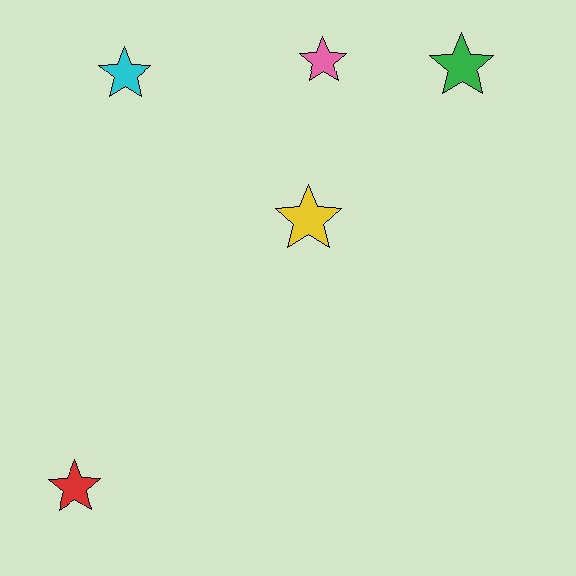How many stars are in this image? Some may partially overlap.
There are 5 stars.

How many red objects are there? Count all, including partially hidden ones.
There is 1 red object.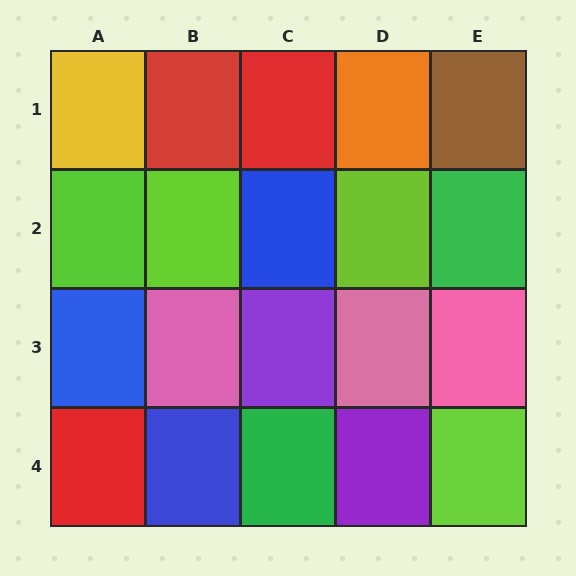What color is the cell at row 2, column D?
Lime.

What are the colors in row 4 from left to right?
Red, blue, green, purple, lime.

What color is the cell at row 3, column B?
Pink.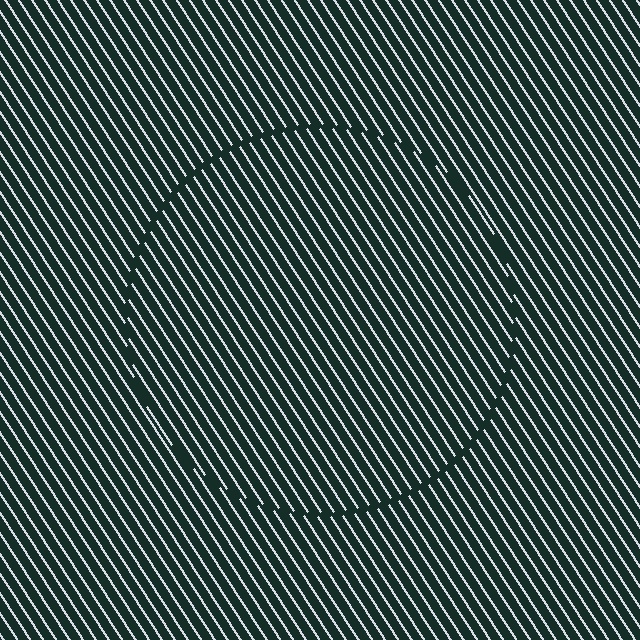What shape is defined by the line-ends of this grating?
An illusory circle. The interior of the shape contains the same grating, shifted by half a period — the contour is defined by the phase discontinuity where line-ends from the inner and outer gratings abut.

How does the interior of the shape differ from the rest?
The interior of the shape contains the same grating, shifted by half a period — the contour is defined by the phase discontinuity where line-ends from the inner and outer gratings abut.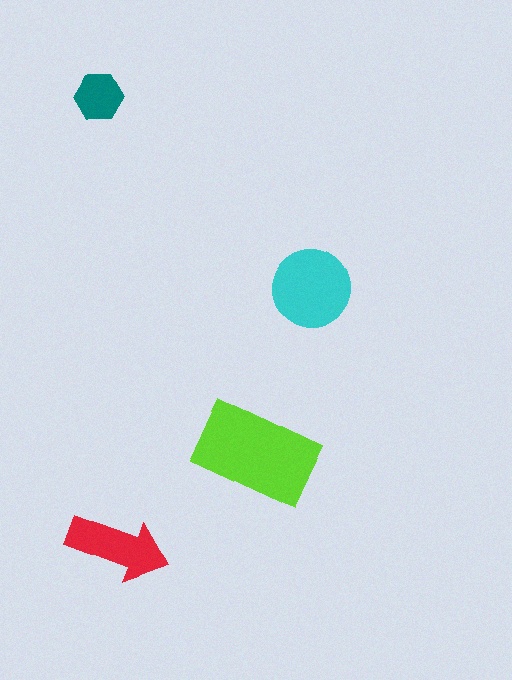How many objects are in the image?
There are 4 objects in the image.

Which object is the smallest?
The teal hexagon.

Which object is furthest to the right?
The cyan circle is rightmost.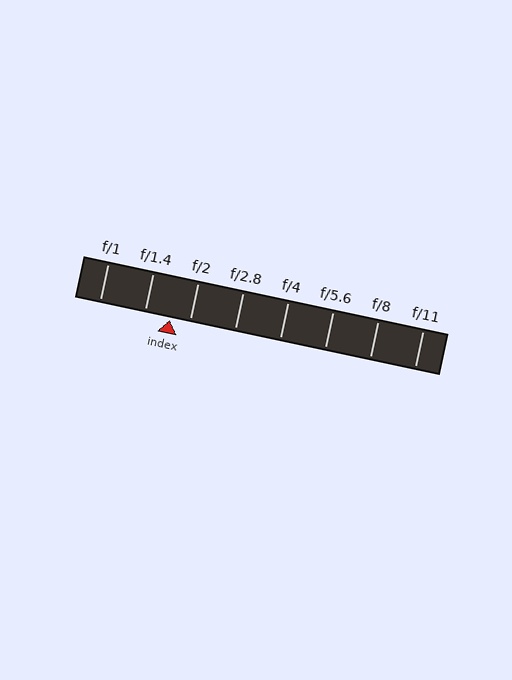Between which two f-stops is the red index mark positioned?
The index mark is between f/1.4 and f/2.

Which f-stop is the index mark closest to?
The index mark is closest to f/2.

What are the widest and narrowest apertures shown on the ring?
The widest aperture shown is f/1 and the narrowest is f/11.